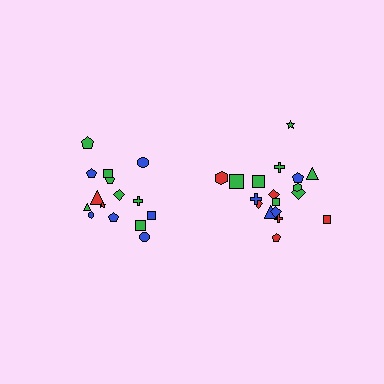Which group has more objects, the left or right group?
The right group.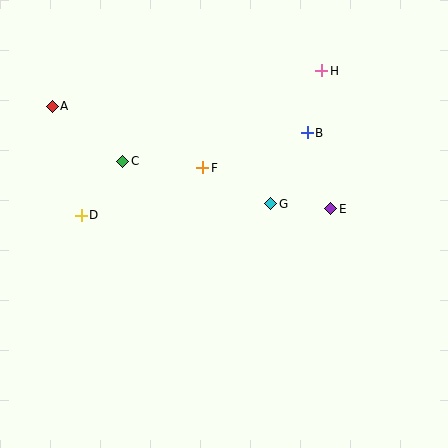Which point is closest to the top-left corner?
Point A is closest to the top-left corner.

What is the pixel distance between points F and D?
The distance between F and D is 131 pixels.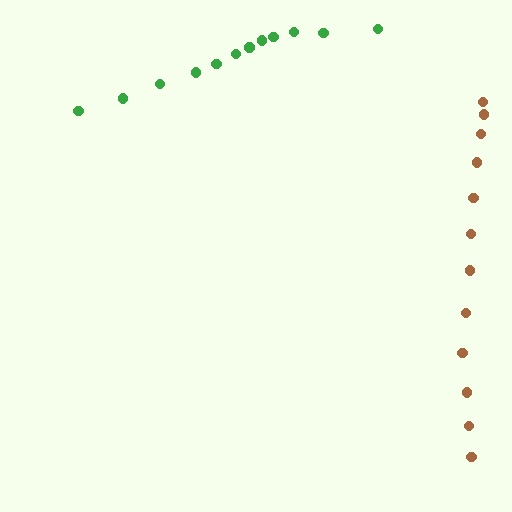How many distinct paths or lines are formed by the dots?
There are 2 distinct paths.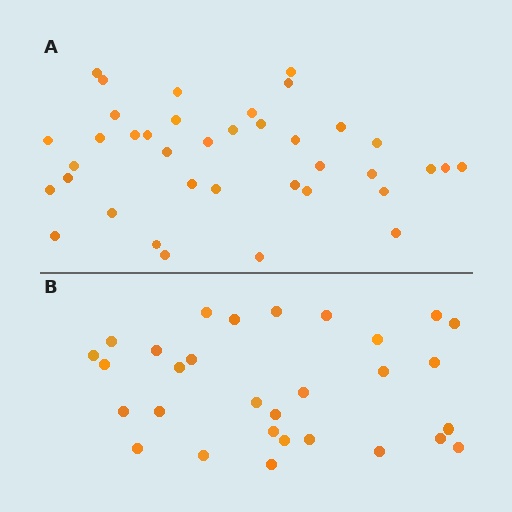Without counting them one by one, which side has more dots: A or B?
Region A (the top region) has more dots.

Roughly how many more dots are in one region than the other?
Region A has roughly 8 or so more dots than region B.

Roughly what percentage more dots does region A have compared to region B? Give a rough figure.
About 25% more.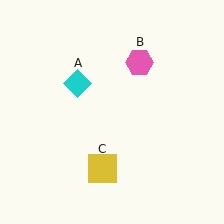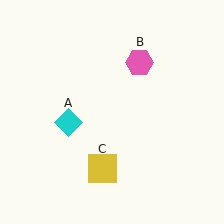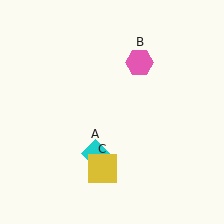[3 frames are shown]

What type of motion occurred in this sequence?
The cyan diamond (object A) rotated counterclockwise around the center of the scene.